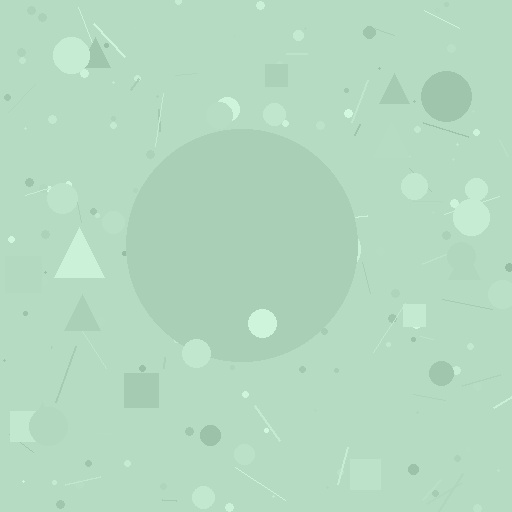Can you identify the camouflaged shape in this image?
The camouflaged shape is a circle.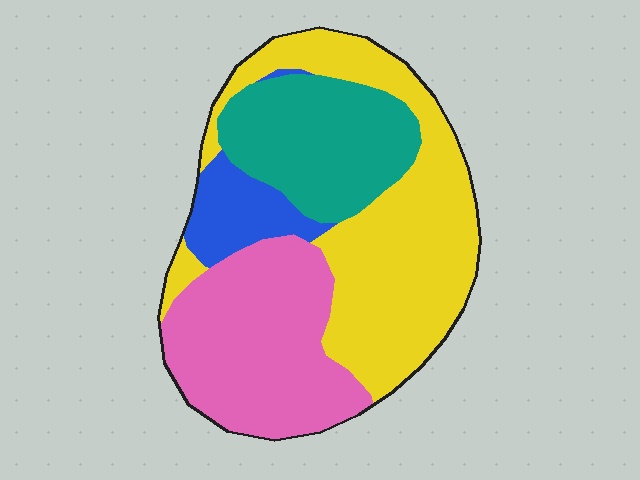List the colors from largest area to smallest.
From largest to smallest: yellow, pink, teal, blue.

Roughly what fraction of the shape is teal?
Teal covers roughly 20% of the shape.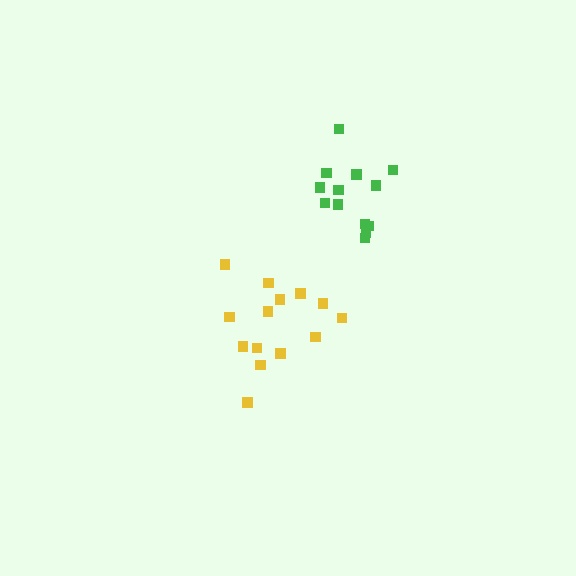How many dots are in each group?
Group 1: 14 dots, Group 2: 13 dots (27 total).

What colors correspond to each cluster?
The clusters are colored: yellow, green.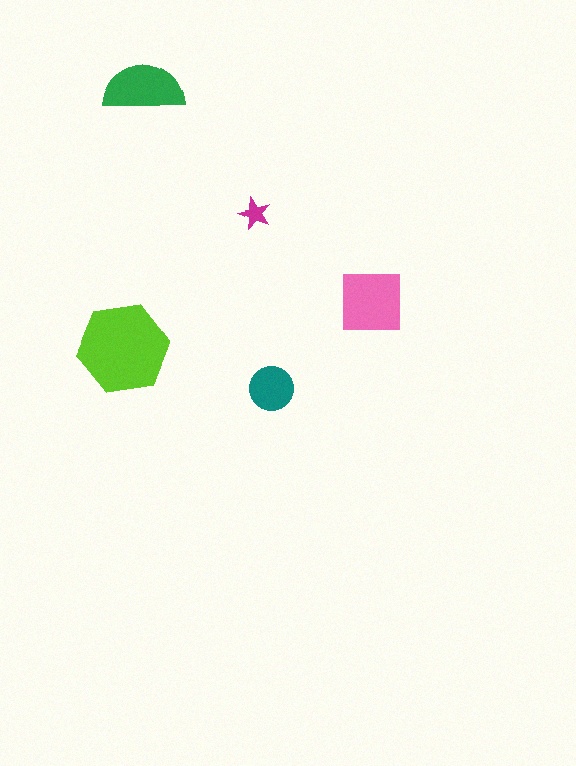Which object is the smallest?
The magenta star.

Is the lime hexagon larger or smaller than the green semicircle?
Larger.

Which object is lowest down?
The teal circle is bottommost.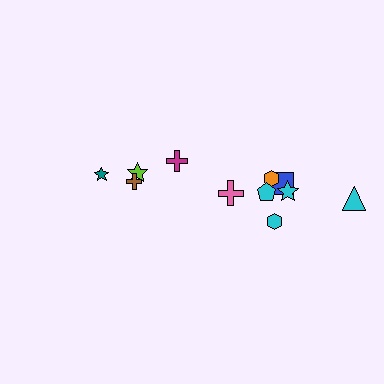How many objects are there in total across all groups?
There are 11 objects.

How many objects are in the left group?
There are 4 objects.